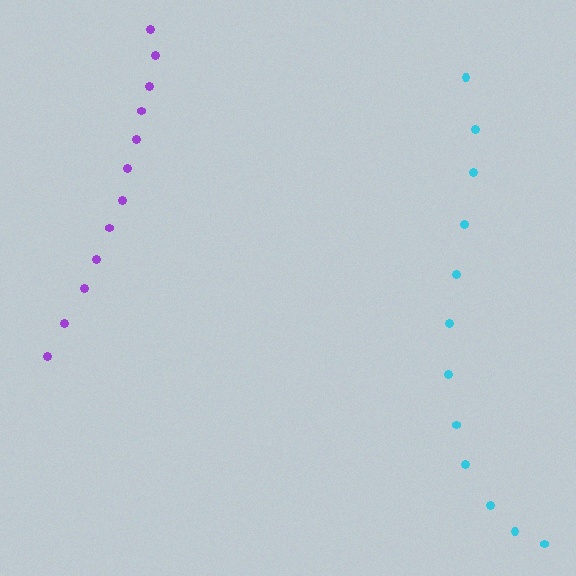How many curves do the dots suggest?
There are 2 distinct paths.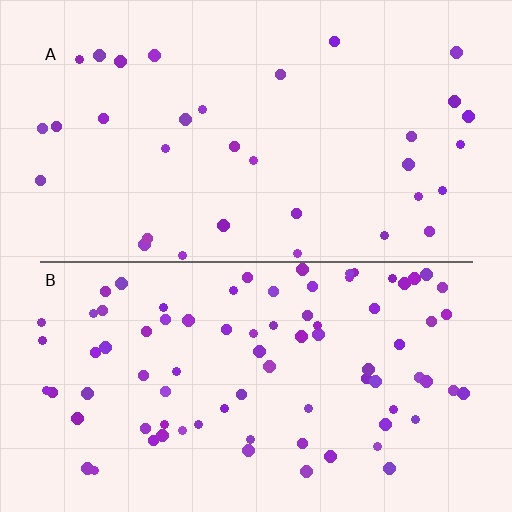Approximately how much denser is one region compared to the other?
Approximately 2.5× — region B over region A.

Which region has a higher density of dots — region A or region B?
B (the bottom).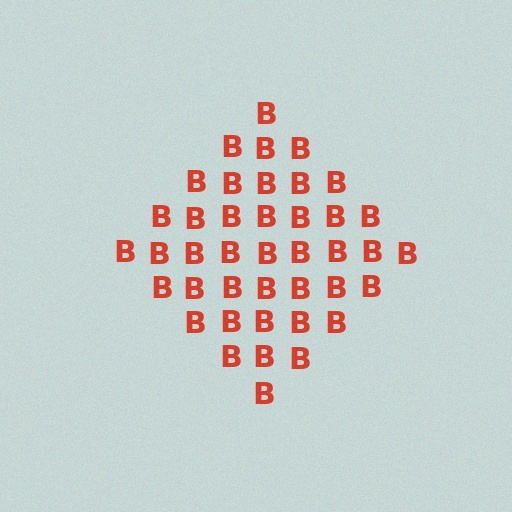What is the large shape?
The large shape is a diamond.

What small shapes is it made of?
It is made of small letter B's.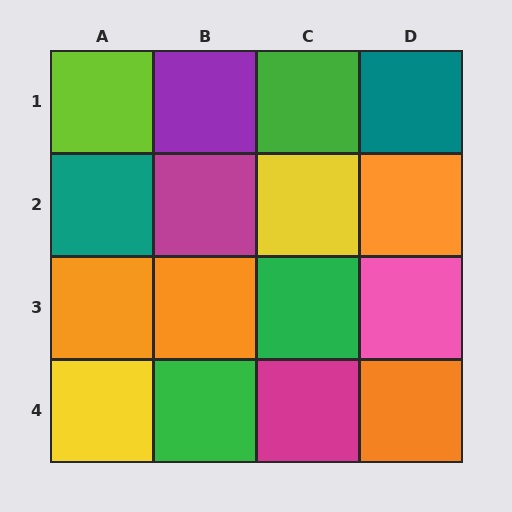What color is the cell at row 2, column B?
Magenta.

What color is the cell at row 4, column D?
Orange.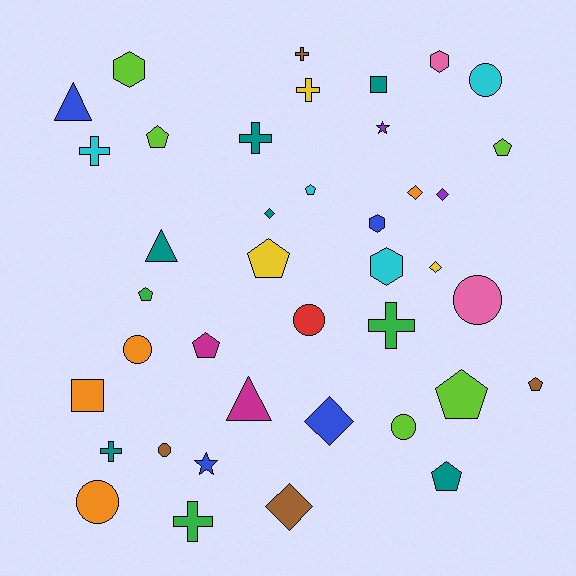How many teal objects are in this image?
There are 6 teal objects.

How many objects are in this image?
There are 40 objects.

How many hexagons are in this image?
There are 4 hexagons.